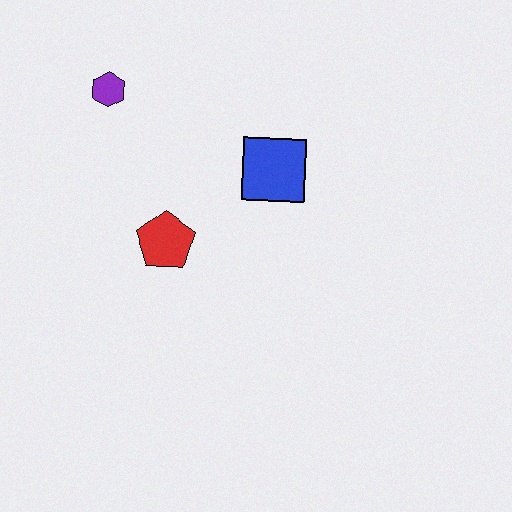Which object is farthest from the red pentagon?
The purple hexagon is farthest from the red pentagon.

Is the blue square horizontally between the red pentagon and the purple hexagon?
No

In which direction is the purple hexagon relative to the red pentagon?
The purple hexagon is above the red pentagon.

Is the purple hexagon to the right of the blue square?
No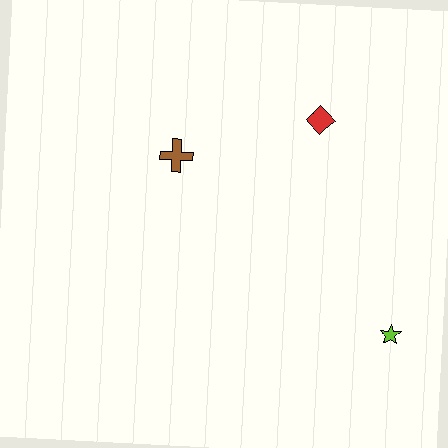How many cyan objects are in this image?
There are no cyan objects.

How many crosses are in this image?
There is 1 cross.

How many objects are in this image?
There are 3 objects.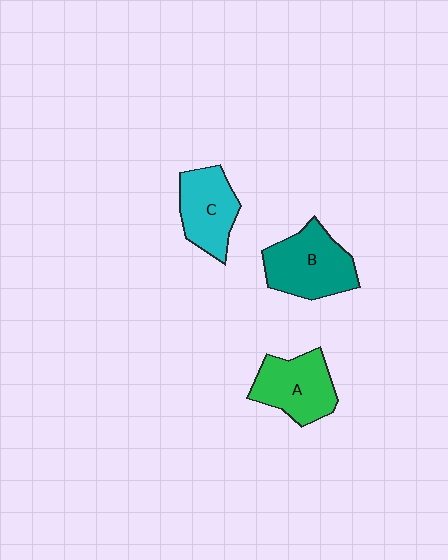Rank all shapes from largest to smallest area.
From largest to smallest: B (teal), A (green), C (cyan).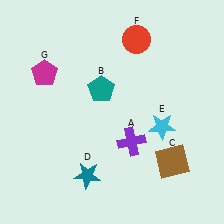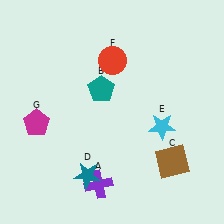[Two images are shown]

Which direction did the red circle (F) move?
The red circle (F) moved left.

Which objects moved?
The objects that moved are: the purple cross (A), the red circle (F), the magenta pentagon (G).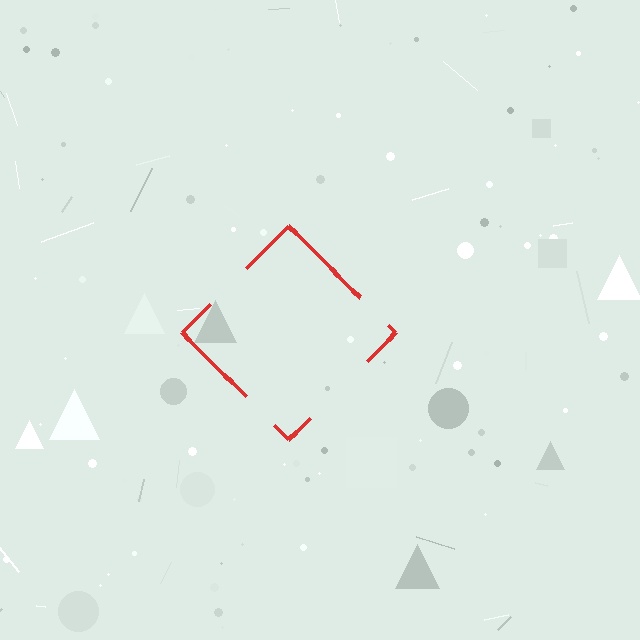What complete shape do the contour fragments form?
The contour fragments form a diamond.